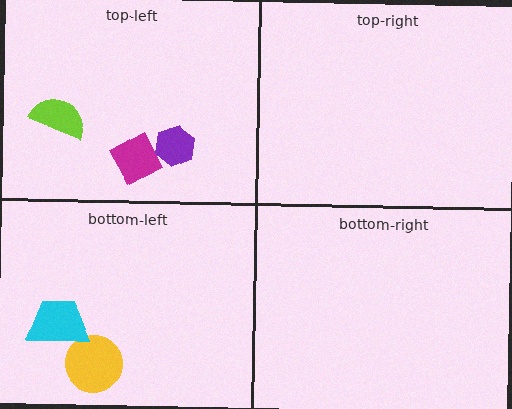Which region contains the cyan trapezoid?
The bottom-left region.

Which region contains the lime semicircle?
The top-left region.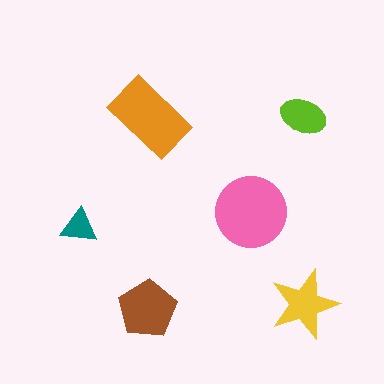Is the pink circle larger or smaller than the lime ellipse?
Larger.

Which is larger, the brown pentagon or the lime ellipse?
The brown pentagon.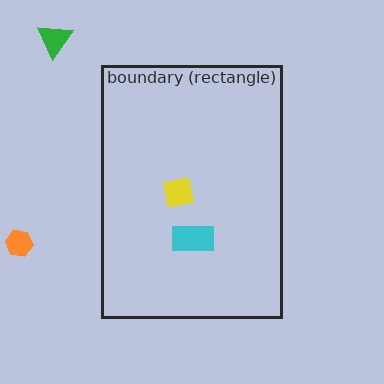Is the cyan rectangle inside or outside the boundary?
Inside.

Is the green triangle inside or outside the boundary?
Outside.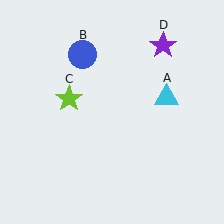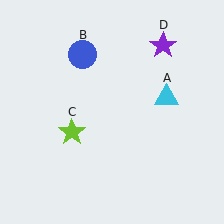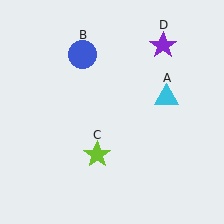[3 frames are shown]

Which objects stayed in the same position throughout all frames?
Cyan triangle (object A) and blue circle (object B) and purple star (object D) remained stationary.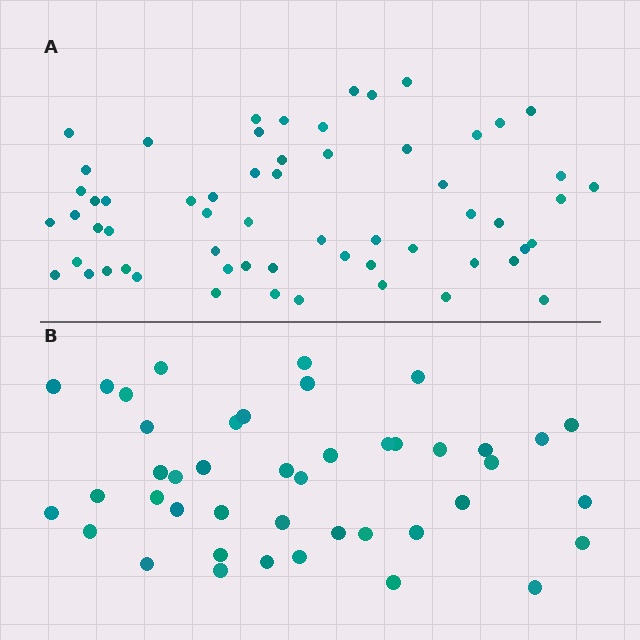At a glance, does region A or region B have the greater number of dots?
Region A (the top region) has more dots.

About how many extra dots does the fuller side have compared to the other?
Region A has approximately 15 more dots than region B.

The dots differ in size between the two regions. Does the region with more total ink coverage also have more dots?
No. Region B has more total ink coverage because its dots are larger, but region A actually contains more individual dots. Total area can be misleading — the number of items is what matters here.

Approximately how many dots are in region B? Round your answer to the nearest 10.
About 40 dots. (The exact count is 43, which rounds to 40.)